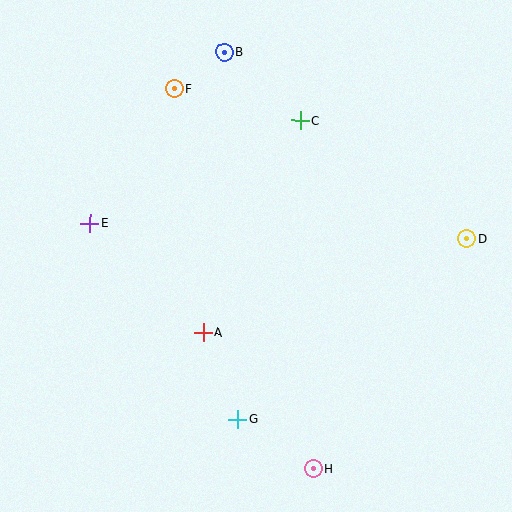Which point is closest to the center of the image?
Point A at (203, 333) is closest to the center.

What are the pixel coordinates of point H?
Point H is at (313, 469).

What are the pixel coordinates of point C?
Point C is at (300, 121).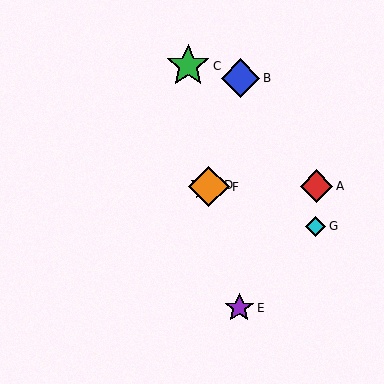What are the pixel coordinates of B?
Object B is at (240, 78).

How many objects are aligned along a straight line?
3 objects (D, F, G) are aligned along a straight line.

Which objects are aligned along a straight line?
Objects D, F, G are aligned along a straight line.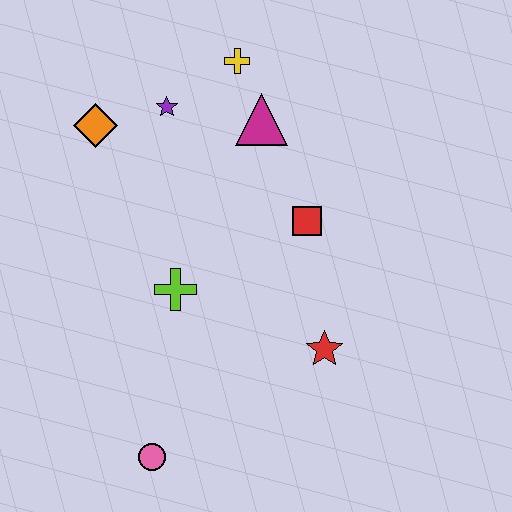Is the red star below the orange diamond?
Yes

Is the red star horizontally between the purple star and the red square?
No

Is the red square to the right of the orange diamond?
Yes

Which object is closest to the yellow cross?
The magenta triangle is closest to the yellow cross.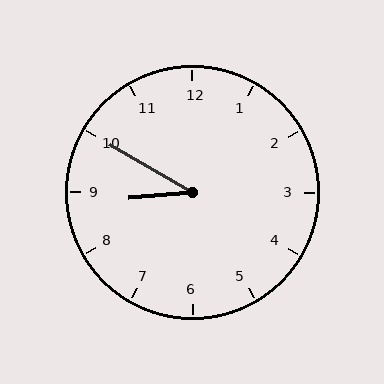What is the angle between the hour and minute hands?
Approximately 35 degrees.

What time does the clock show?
8:50.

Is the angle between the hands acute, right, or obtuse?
It is acute.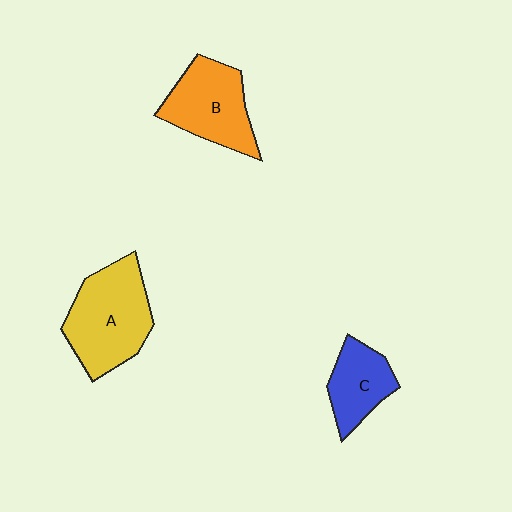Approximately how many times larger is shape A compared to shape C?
Approximately 1.7 times.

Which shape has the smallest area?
Shape C (blue).